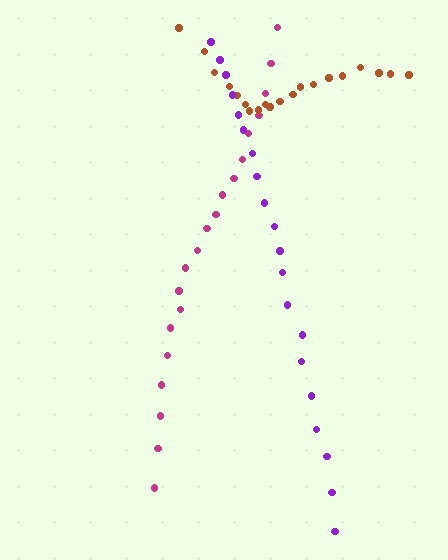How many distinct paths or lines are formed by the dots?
There are 3 distinct paths.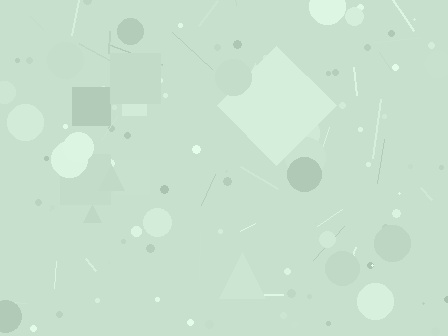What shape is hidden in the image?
A diamond is hidden in the image.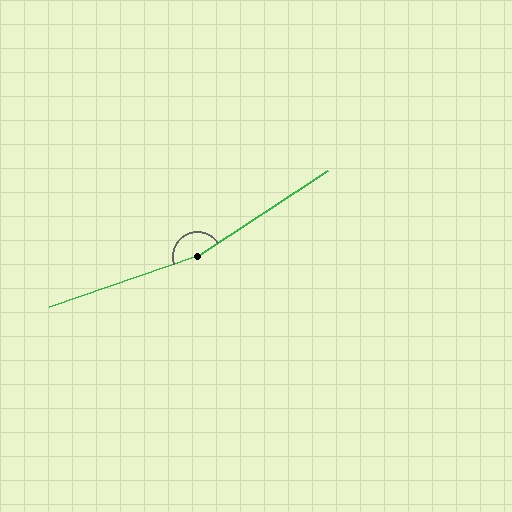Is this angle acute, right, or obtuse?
It is obtuse.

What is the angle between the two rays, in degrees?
Approximately 166 degrees.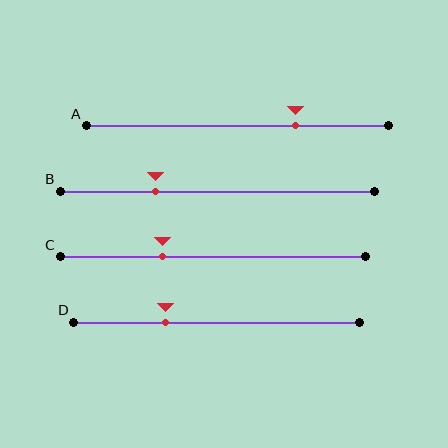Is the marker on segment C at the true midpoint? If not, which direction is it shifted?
No, the marker on segment C is shifted to the left by about 17% of the segment length.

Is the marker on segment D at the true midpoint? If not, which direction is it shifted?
No, the marker on segment D is shifted to the left by about 18% of the segment length.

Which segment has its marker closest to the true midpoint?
Segment C has its marker closest to the true midpoint.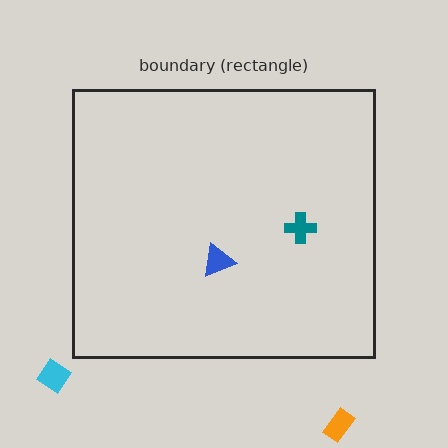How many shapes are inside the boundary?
2 inside, 2 outside.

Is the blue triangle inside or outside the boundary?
Inside.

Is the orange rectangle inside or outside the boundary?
Outside.